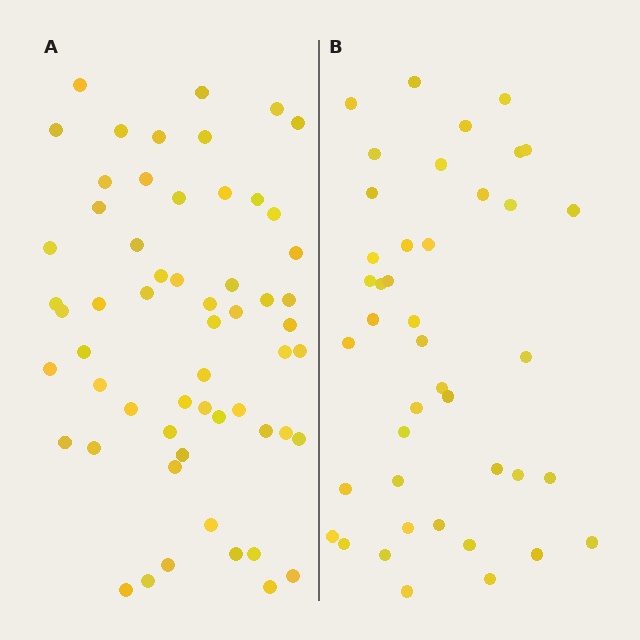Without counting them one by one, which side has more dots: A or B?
Region A (the left region) has more dots.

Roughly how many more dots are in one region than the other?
Region A has approximately 15 more dots than region B.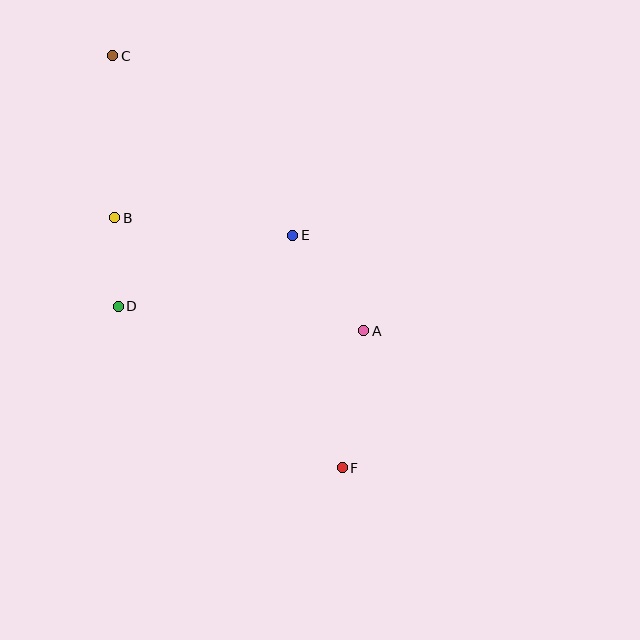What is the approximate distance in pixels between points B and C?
The distance between B and C is approximately 162 pixels.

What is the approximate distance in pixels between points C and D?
The distance between C and D is approximately 251 pixels.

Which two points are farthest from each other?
Points C and F are farthest from each other.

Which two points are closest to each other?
Points B and D are closest to each other.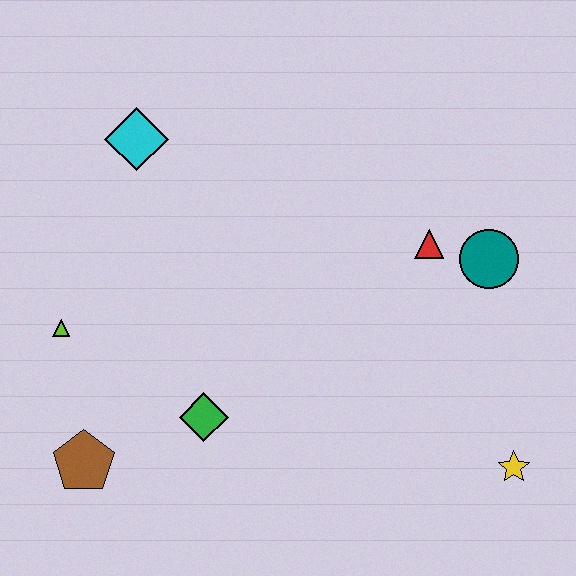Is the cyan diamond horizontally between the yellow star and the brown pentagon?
Yes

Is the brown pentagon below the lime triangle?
Yes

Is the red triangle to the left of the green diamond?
No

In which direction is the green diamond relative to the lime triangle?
The green diamond is to the right of the lime triangle.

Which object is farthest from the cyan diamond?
The yellow star is farthest from the cyan diamond.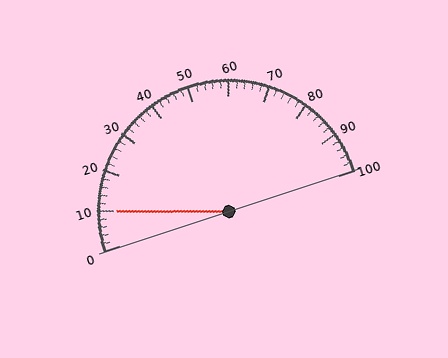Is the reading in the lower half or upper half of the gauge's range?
The reading is in the lower half of the range (0 to 100).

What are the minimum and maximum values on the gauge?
The gauge ranges from 0 to 100.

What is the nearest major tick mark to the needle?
The nearest major tick mark is 10.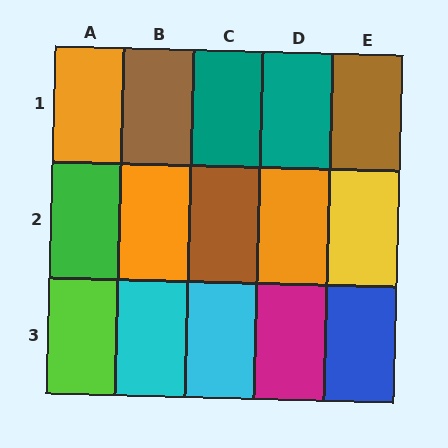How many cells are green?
1 cell is green.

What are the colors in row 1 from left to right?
Orange, brown, teal, teal, brown.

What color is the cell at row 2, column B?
Orange.